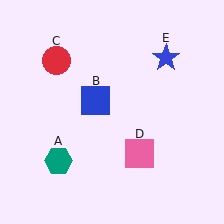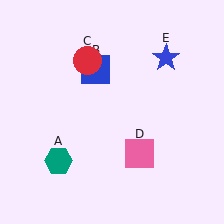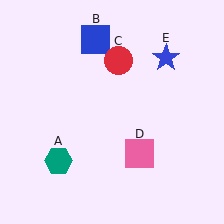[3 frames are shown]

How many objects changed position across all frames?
2 objects changed position: blue square (object B), red circle (object C).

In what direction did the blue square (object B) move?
The blue square (object B) moved up.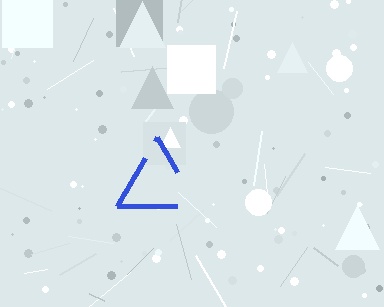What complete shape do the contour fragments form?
The contour fragments form a triangle.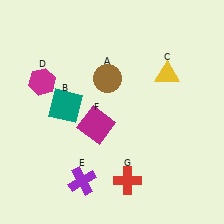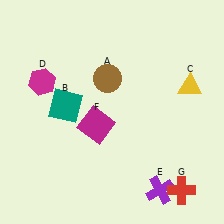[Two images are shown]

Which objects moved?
The objects that moved are: the yellow triangle (C), the purple cross (E), the red cross (G).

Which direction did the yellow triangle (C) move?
The yellow triangle (C) moved right.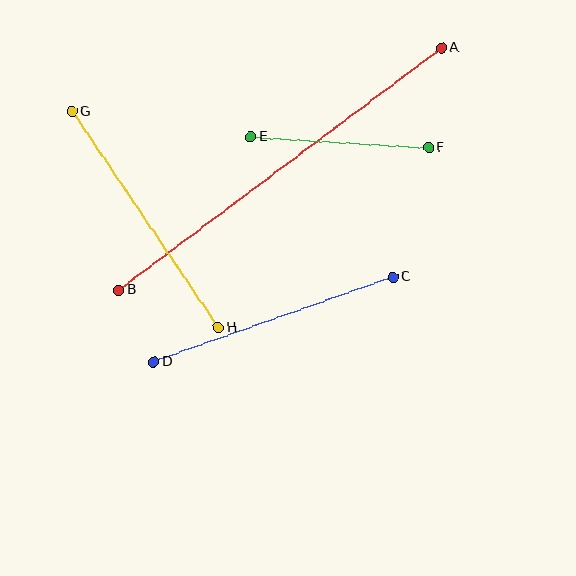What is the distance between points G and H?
The distance is approximately 261 pixels.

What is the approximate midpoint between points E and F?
The midpoint is at approximately (340, 142) pixels.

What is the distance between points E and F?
The distance is approximately 179 pixels.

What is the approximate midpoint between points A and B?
The midpoint is at approximately (280, 169) pixels.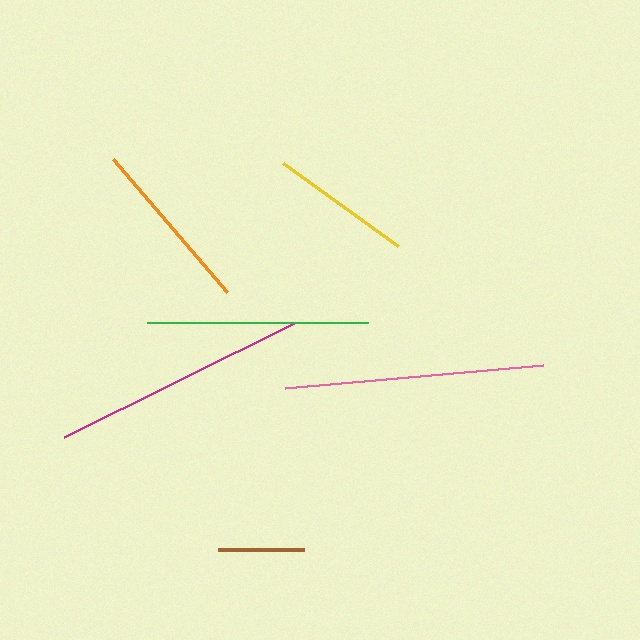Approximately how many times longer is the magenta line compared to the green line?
The magenta line is approximately 1.2 times the length of the green line.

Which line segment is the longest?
The pink line is the longest at approximately 259 pixels.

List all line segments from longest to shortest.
From longest to shortest: pink, magenta, green, orange, yellow, brown.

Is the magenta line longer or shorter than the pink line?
The pink line is longer than the magenta line.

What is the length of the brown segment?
The brown segment is approximately 87 pixels long.